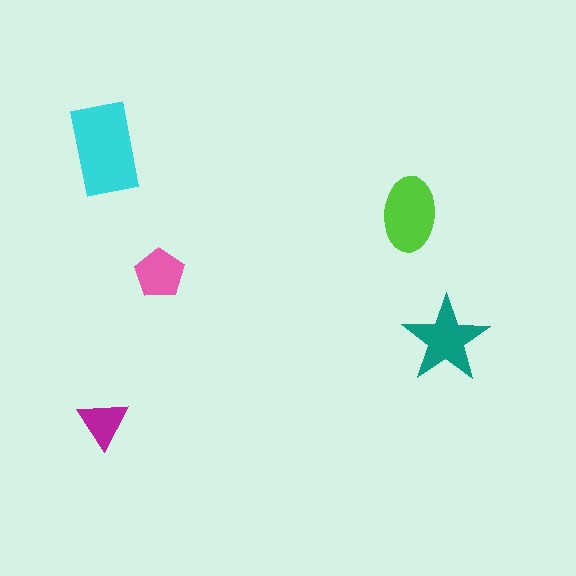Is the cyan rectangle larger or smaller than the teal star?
Larger.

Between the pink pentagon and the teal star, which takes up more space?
The teal star.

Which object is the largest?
The cyan rectangle.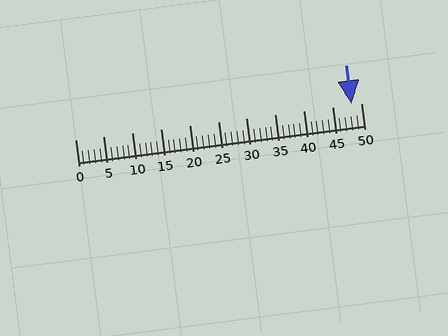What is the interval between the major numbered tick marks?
The major tick marks are spaced 5 units apart.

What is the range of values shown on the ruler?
The ruler shows values from 0 to 50.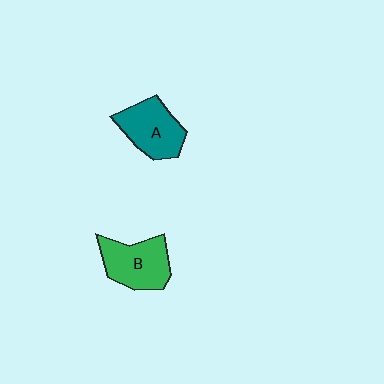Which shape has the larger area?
Shape B (green).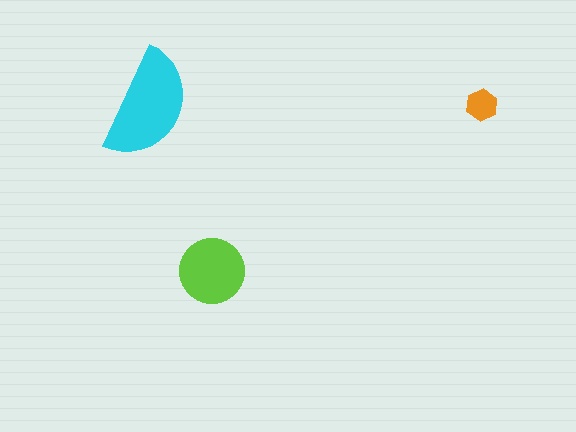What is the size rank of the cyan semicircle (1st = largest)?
1st.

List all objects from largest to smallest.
The cyan semicircle, the lime circle, the orange hexagon.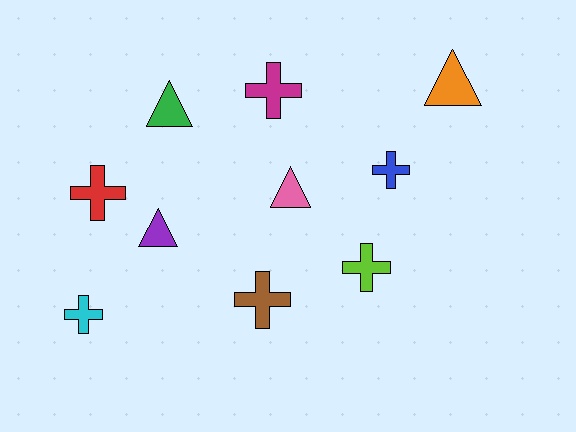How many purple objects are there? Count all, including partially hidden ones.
There is 1 purple object.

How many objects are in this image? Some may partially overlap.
There are 10 objects.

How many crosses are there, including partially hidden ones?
There are 6 crosses.